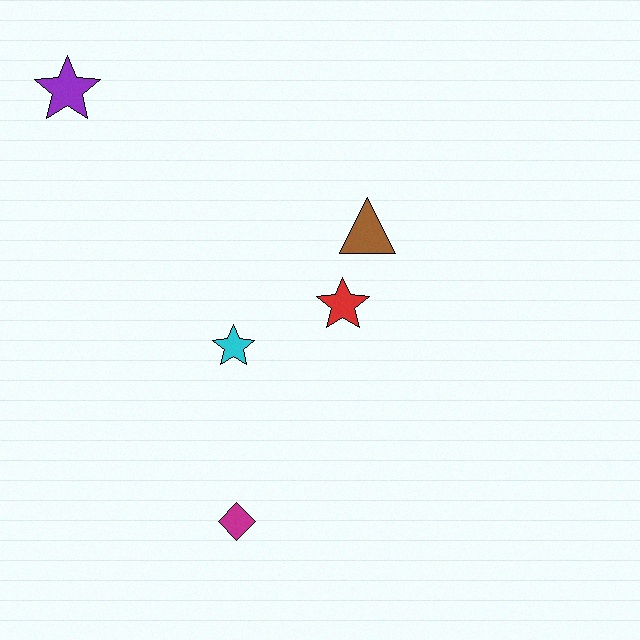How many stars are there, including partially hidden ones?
There are 3 stars.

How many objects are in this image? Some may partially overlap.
There are 5 objects.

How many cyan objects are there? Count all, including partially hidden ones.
There is 1 cyan object.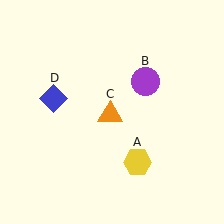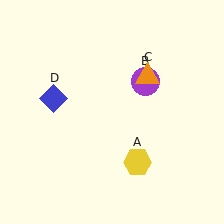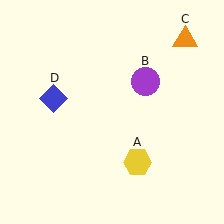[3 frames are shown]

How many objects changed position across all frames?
1 object changed position: orange triangle (object C).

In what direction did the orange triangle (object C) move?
The orange triangle (object C) moved up and to the right.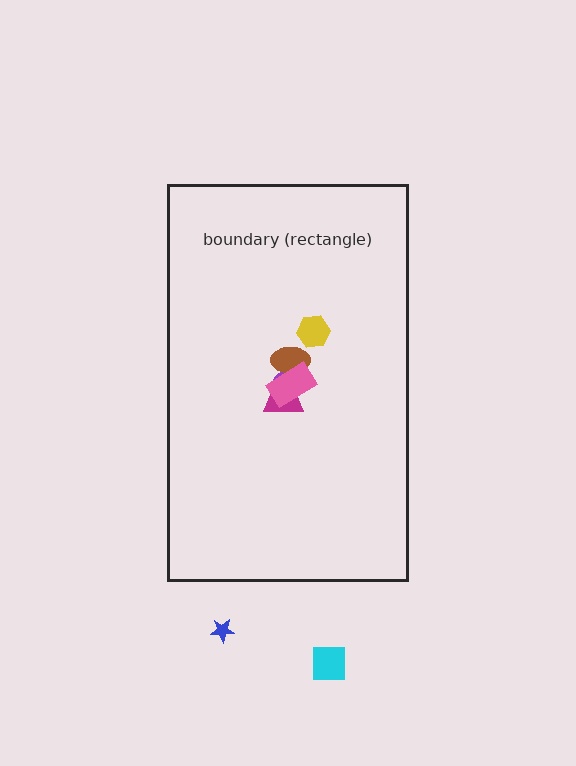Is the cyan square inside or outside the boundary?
Outside.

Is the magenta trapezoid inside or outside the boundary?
Inside.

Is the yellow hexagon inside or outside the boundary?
Inside.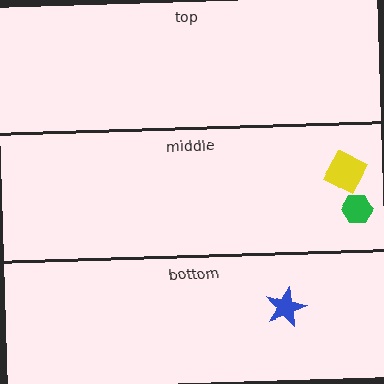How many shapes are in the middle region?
2.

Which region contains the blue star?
The bottom region.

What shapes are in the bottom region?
The blue star.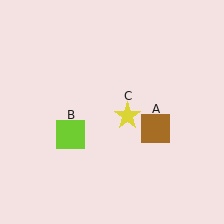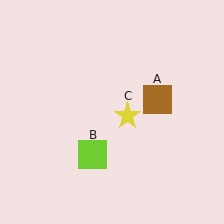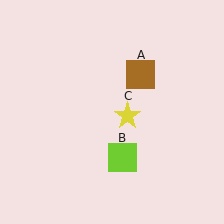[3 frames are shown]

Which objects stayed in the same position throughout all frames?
Yellow star (object C) remained stationary.